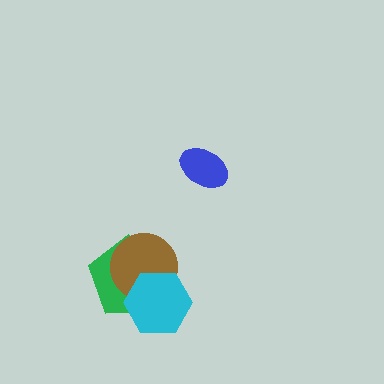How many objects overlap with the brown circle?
2 objects overlap with the brown circle.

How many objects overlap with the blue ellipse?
0 objects overlap with the blue ellipse.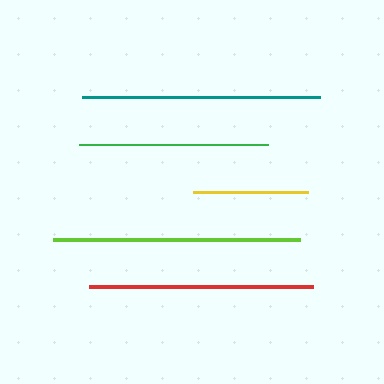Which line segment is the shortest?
The yellow line is the shortest at approximately 116 pixels.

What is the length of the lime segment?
The lime segment is approximately 247 pixels long.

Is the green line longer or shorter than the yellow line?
The green line is longer than the yellow line.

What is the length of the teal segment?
The teal segment is approximately 238 pixels long.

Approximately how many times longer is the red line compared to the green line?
The red line is approximately 1.2 times the length of the green line.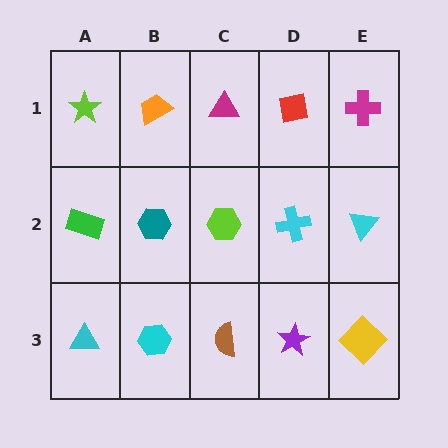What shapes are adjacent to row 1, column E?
A cyan triangle (row 2, column E), a red square (row 1, column D).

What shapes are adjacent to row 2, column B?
An orange trapezoid (row 1, column B), a cyan hexagon (row 3, column B), a green rectangle (row 2, column A), a lime hexagon (row 2, column C).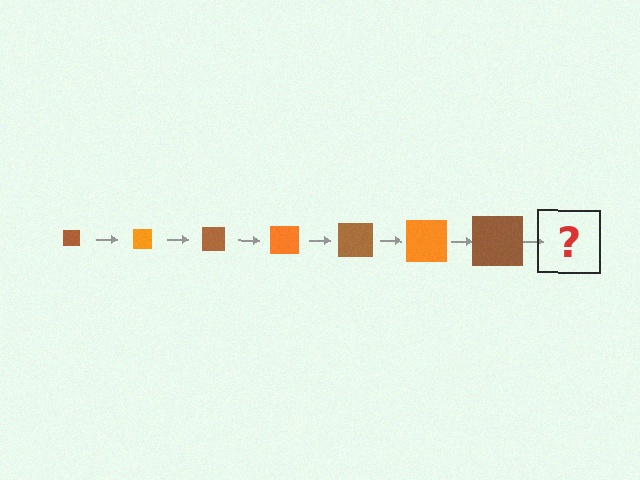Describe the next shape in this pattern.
It should be an orange square, larger than the previous one.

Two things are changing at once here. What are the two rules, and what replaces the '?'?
The two rules are that the square grows larger each step and the color cycles through brown and orange. The '?' should be an orange square, larger than the previous one.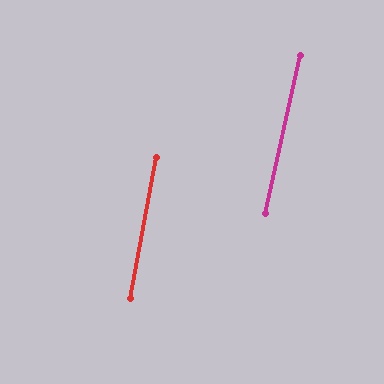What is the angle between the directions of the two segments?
Approximately 2 degrees.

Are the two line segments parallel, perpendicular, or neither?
Parallel — their directions differ by only 2.0°.